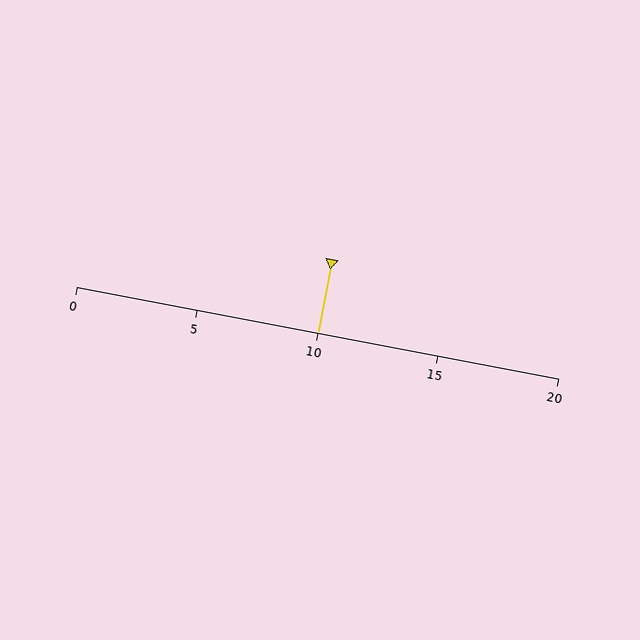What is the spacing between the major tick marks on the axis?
The major ticks are spaced 5 apart.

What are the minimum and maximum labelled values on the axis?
The axis runs from 0 to 20.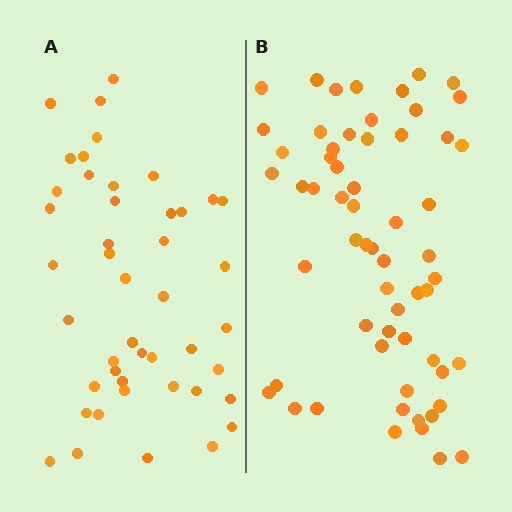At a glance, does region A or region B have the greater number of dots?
Region B (the right region) has more dots.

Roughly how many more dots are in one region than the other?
Region B has approximately 15 more dots than region A.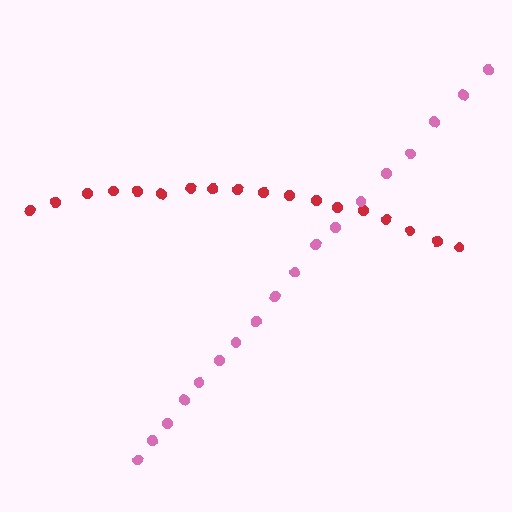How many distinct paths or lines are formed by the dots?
There are 2 distinct paths.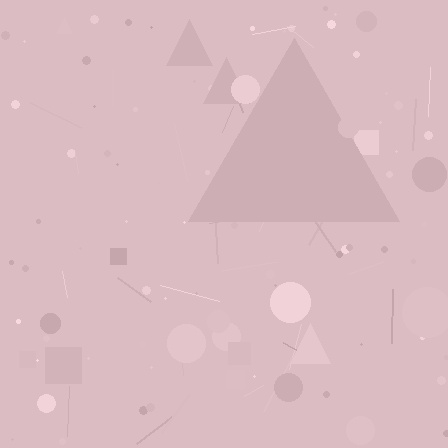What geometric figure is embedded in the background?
A triangle is embedded in the background.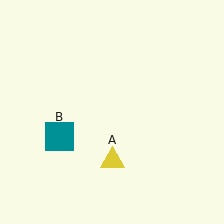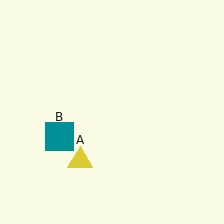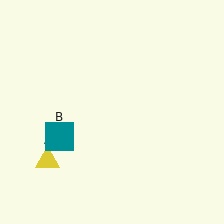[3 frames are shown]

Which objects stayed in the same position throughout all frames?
Teal square (object B) remained stationary.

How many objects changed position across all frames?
1 object changed position: yellow triangle (object A).